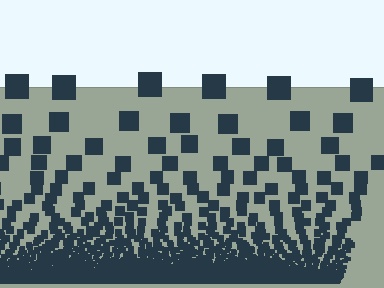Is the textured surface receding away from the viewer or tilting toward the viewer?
The surface appears to tilt toward the viewer. Texture elements get larger and sparser toward the top.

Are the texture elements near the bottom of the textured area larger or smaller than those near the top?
Smaller. The gradient is inverted — elements near the bottom are smaller and denser.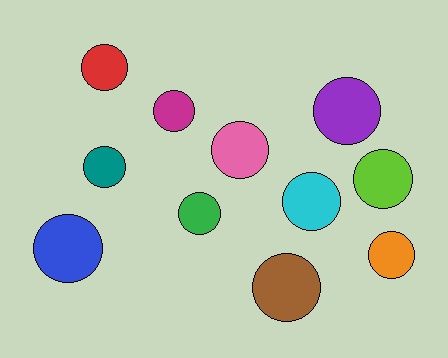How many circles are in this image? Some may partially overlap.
There are 11 circles.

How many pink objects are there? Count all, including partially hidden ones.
There is 1 pink object.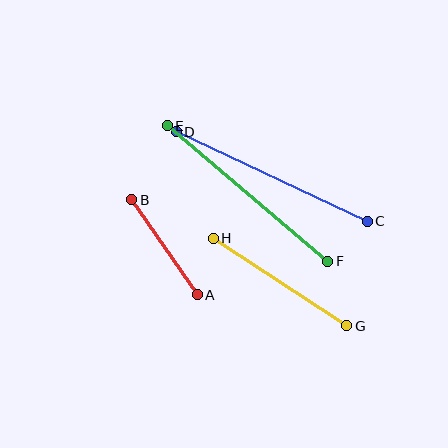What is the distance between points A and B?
The distance is approximately 115 pixels.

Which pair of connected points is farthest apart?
Points C and D are farthest apart.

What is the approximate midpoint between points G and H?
The midpoint is at approximately (280, 282) pixels.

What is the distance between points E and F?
The distance is approximately 210 pixels.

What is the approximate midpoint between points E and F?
The midpoint is at approximately (247, 194) pixels.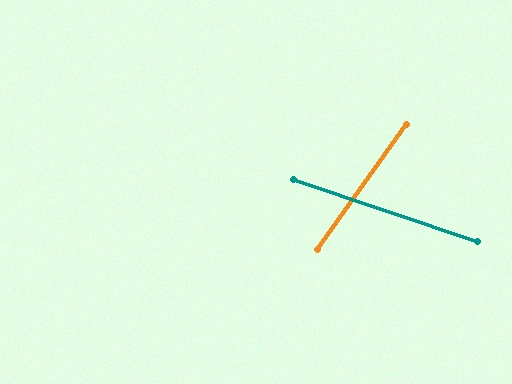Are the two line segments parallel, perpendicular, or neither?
Neither parallel nor perpendicular — they differ by about 73°.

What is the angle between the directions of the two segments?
Approximately 73 degrees.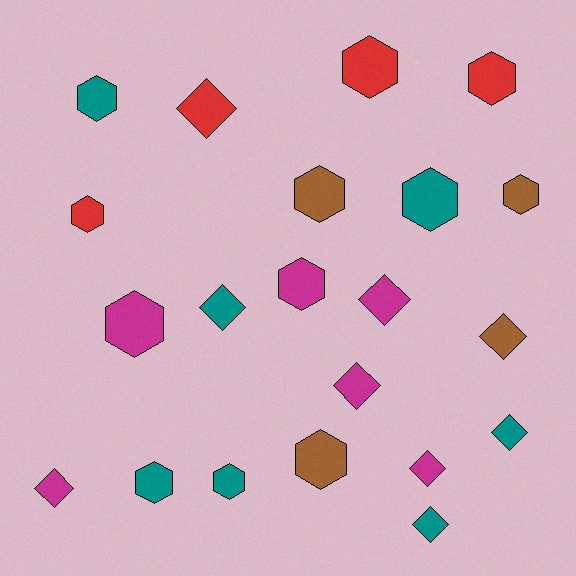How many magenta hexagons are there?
There are 2 magenta hexagons.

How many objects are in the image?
There are 21 objects.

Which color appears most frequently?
Teal, with 7 objects.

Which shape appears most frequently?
Hexagon, with 12 objects.